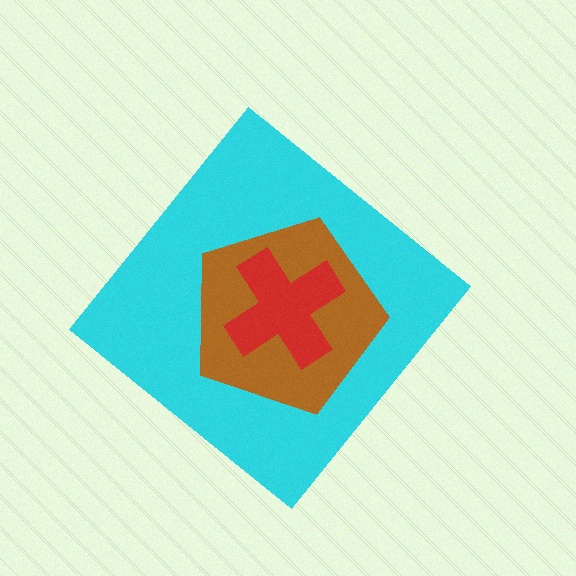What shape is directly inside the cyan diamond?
The brown pentagon.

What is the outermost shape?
The cyan diamond.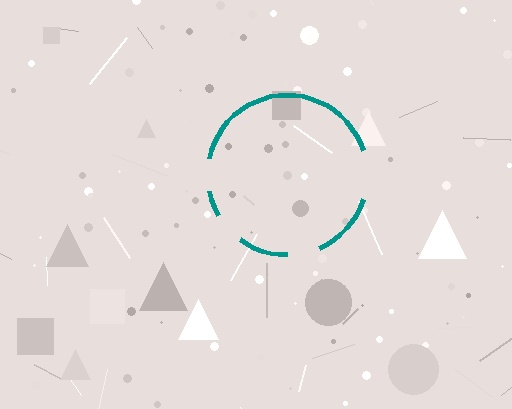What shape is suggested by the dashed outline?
The dashed outline suggests a circle.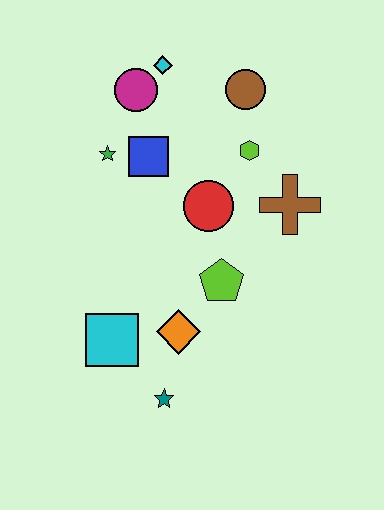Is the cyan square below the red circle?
Yes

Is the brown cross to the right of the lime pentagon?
Yes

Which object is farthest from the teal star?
The cyan diamond is farthest from the teal star.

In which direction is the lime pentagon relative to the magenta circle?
The lime pentagon is below the magenta circle.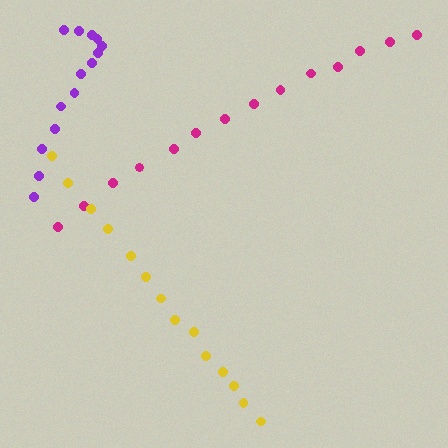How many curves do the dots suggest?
There are 3 distinct paths.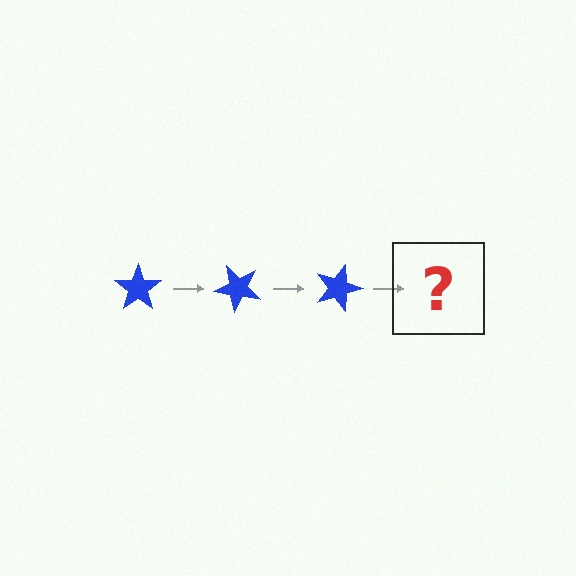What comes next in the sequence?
The next element should be a blue star rotated 135 degrees.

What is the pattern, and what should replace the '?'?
The pattern is that the star rotates 45 degrees each step. The '?' should be a blue star rotated 135 degrees.